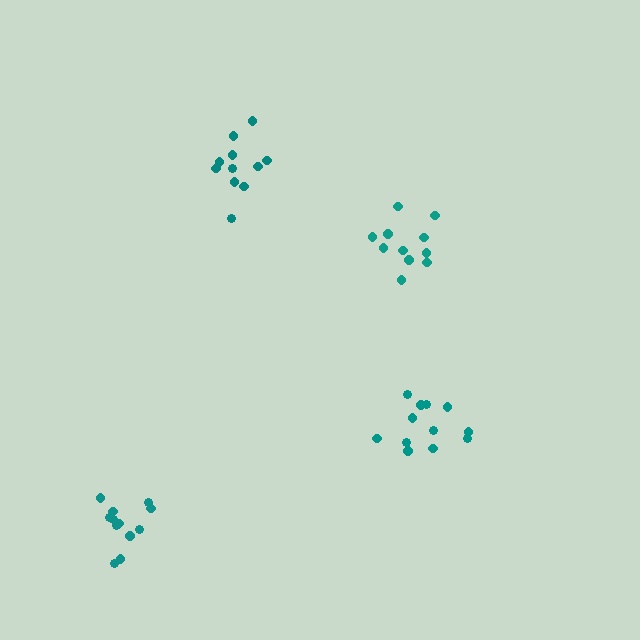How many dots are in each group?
Group 1: 12 dots, Group 2: 11 dots, Group 3: 11 dots, Group 4: 12 dots (46 total).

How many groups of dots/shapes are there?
There are 4 groups.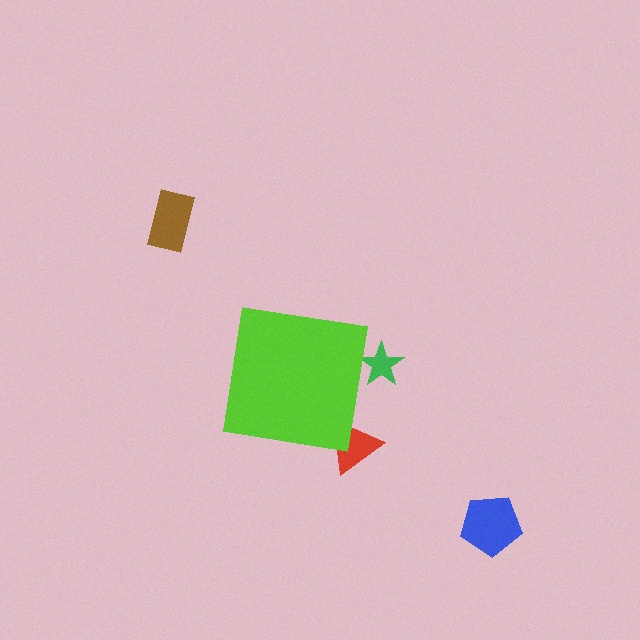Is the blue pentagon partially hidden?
No, the blue pentagon is fully visible.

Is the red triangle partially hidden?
Yes, the red triangle is partially hidden behind the lime square.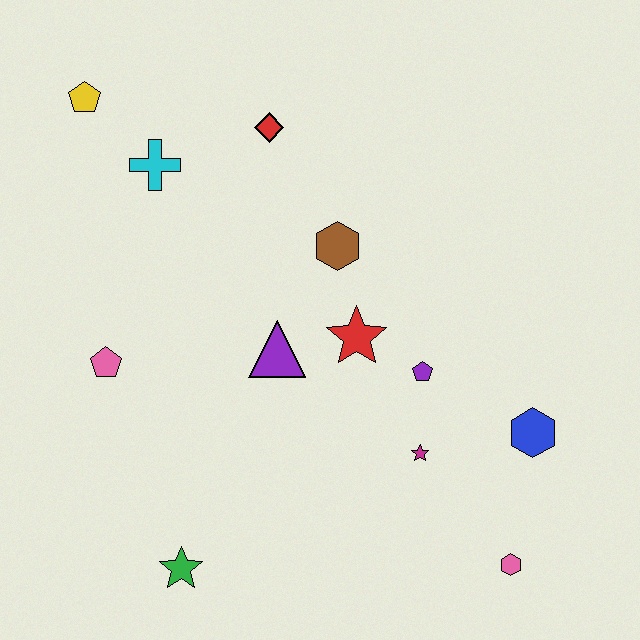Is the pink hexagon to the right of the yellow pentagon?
Yes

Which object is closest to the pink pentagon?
The purple triangle is closest to the pink pentagon.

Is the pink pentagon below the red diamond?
Yes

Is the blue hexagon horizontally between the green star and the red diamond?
No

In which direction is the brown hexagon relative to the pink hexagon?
The brown hexagon is above the pink hexagon.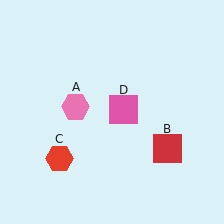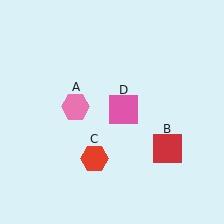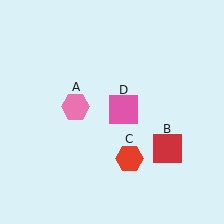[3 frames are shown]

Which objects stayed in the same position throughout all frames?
Pink hexagon (object A) and red square (object B) and pink square (object D) remained stationary.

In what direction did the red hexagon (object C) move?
The red hexagon (object C) moved right.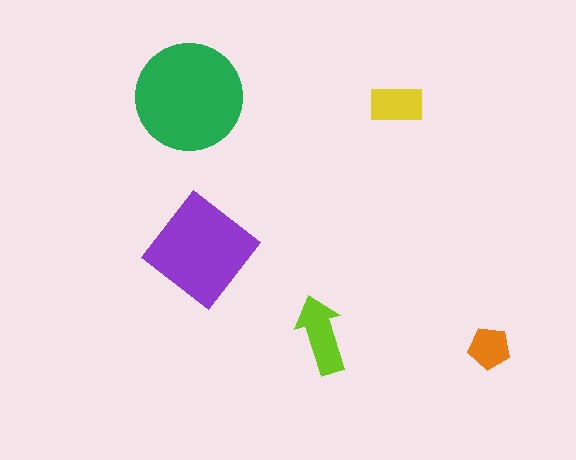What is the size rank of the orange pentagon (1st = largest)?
5th.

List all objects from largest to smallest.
The green circle, the purple diamond, the lime arrow, the yellow rectangle, the orange pentagon.